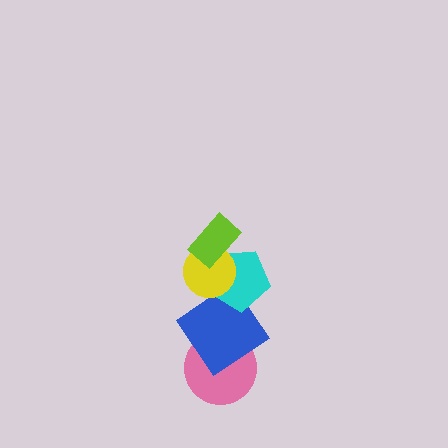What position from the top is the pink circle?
The pink circle is 5th from the top.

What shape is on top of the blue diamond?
The cyan pentagon is on top of the blue diamond.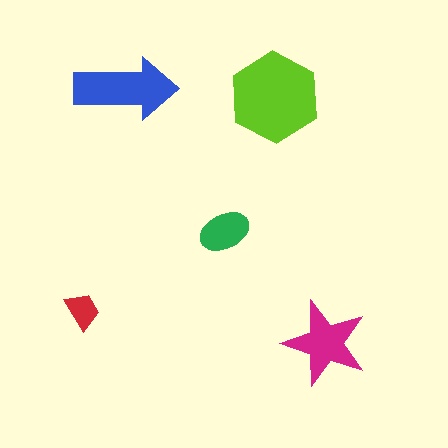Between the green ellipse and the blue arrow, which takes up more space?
The blue arrow.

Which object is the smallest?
The red trapezoid.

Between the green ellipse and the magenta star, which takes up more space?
The magenta star.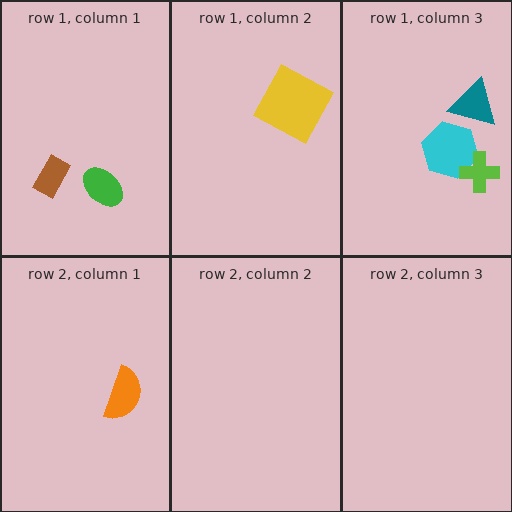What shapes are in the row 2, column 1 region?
The orange semicircle.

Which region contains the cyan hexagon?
The row 1, column 3 region.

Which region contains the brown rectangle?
The row 1, column 1 region.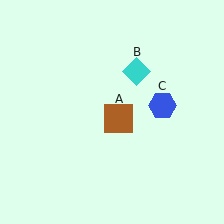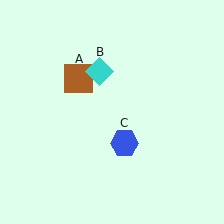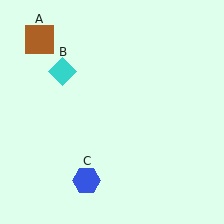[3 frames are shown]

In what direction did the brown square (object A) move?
The brown square (object A) moved up and to the left.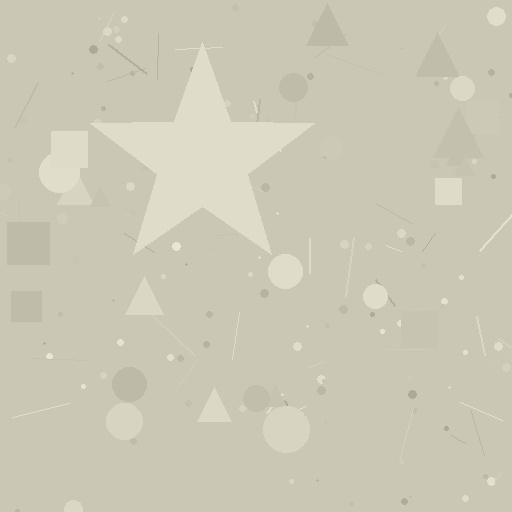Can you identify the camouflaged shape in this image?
The camouflaged shape is a star.